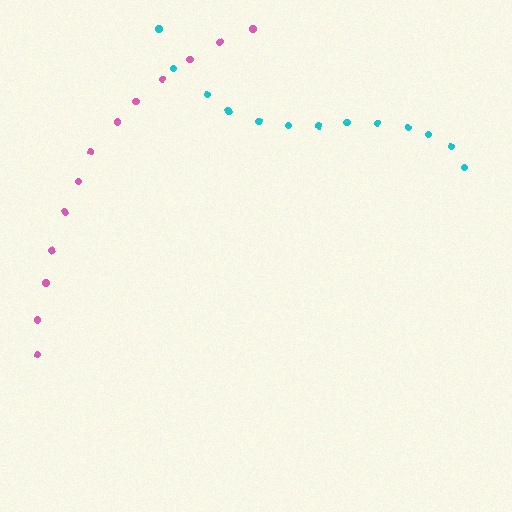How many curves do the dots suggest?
There are 2 distinct paths.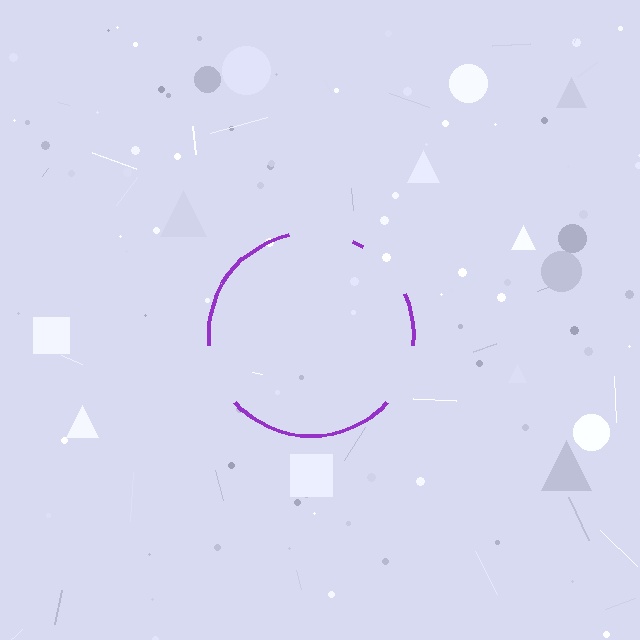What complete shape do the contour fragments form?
The contour fragments form a circle.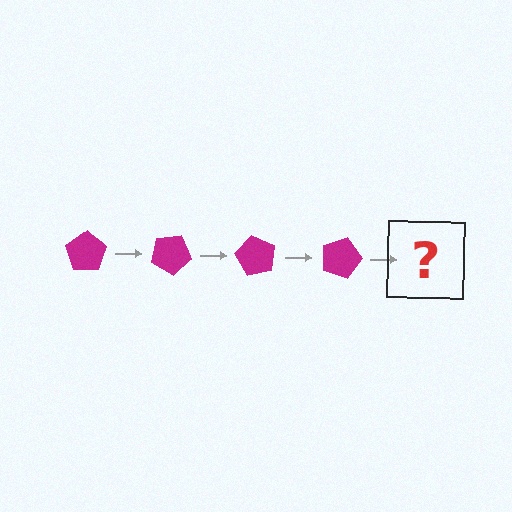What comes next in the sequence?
The next element should be a magenta pentagon rotated 120 degrees.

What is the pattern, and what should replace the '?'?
The pattern is that the pentagon rotates 30 degrees each step. The '?' should be a magenta pentagon rotated 120 degrees.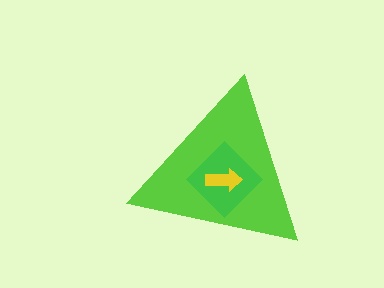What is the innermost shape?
The yellow arrow.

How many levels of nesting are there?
3.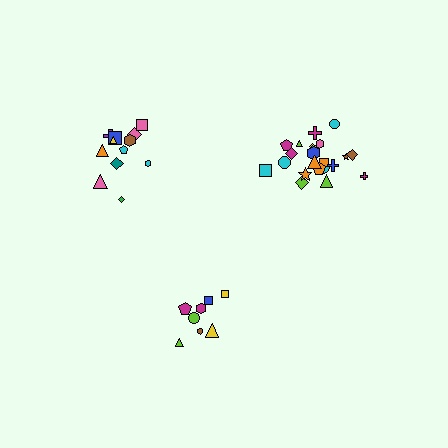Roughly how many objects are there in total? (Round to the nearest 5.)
Roughly 40 objects in total.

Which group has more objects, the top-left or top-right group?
The top-right group.